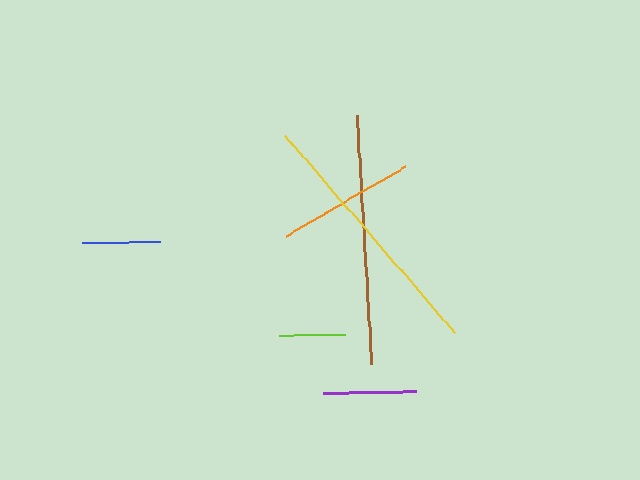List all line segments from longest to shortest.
From longest to shortest: yellow, brown, orange, purple, blue, lime.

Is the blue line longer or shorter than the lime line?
The blue line is longer than the lime line.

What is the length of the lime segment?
The lime segment is approximately 66 pixels long.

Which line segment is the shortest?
The lime line is the shortest at approximately 66 pixels.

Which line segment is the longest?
The yellow line is the longest at approximately 260 pixels.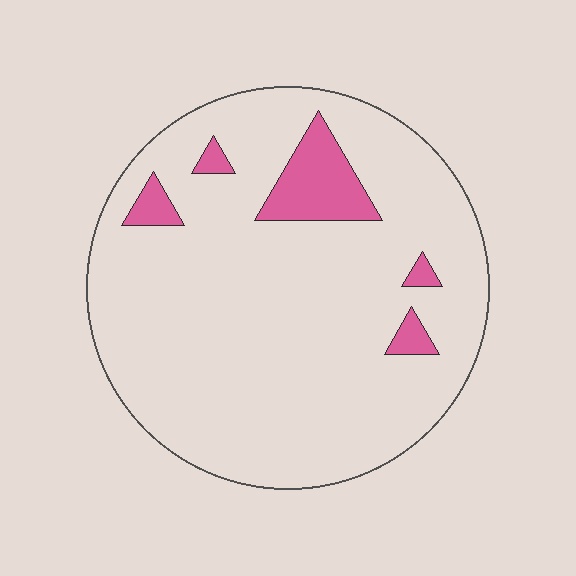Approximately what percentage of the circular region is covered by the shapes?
Approximately 10%.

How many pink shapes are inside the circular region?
5.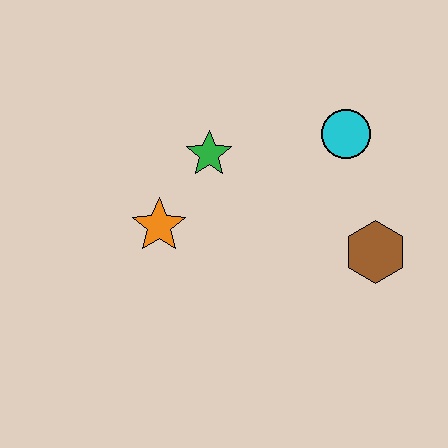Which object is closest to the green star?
The orange star is closest to the green star.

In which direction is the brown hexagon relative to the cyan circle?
The brown hexagon is below the cyan circle.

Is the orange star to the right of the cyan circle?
No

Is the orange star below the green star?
Yes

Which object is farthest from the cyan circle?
The orange star is farthest from the cyan circle.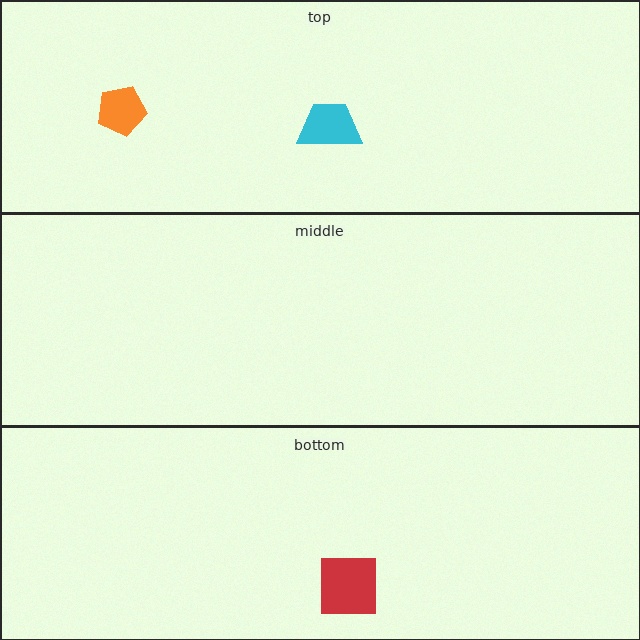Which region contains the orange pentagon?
The top region.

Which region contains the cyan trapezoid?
The top region.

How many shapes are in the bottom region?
1.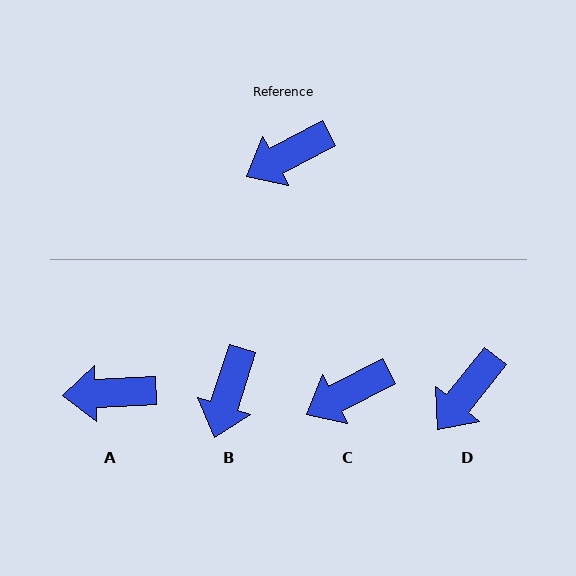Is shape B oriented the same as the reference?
No, it is off by about 45 degrees.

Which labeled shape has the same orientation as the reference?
C.